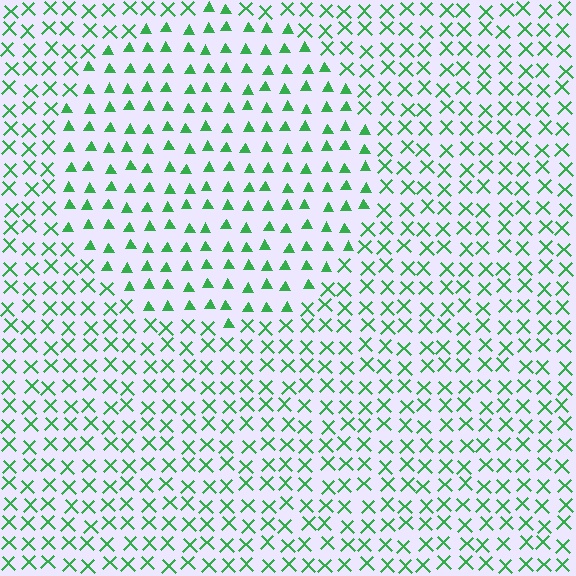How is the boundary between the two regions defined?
The boundary is defined by a change in element shape: triangles inside vs. X marks outside. All elements share the same color and spacing.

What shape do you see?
I see a circle.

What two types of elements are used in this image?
The image uses triangles inside the circle region and X marks outside it.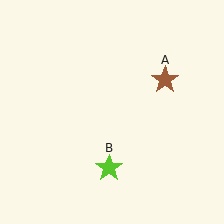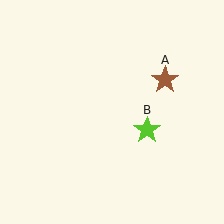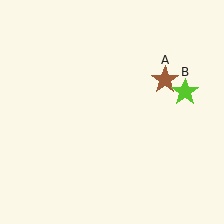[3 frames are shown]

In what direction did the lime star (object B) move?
The lime star (object B) moved up and to the right.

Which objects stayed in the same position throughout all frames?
Brown star (object A) remained stationary.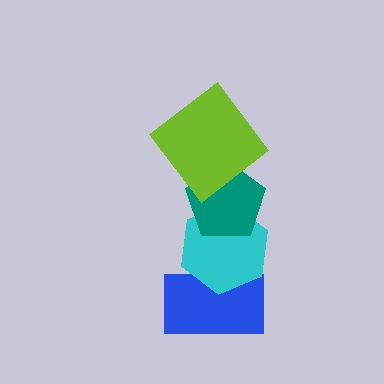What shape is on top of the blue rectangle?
The cyan hexagon is on top of the blue rectangle.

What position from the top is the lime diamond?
The lime diamond is 1st from the top.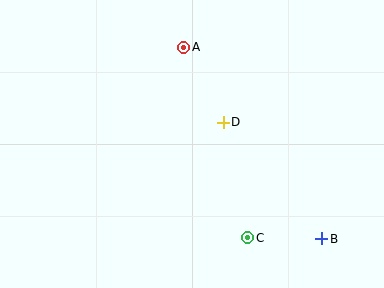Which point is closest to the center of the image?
Point D at (223, 122) is closest to the center.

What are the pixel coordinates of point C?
Point C is at (248, 238).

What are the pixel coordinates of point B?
Point B is at (322, 239).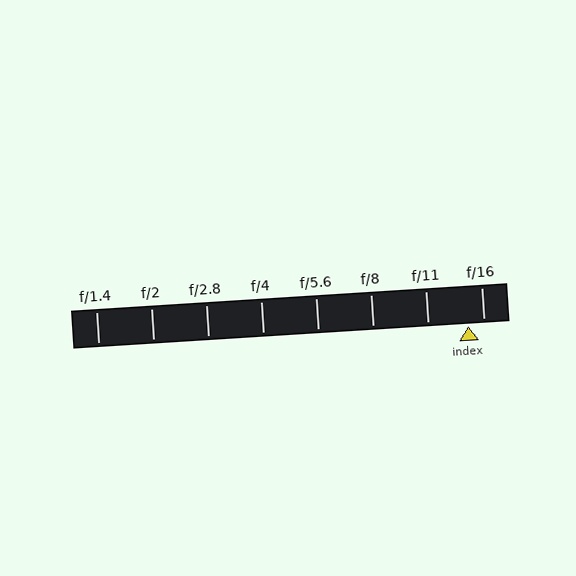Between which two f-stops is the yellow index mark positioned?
The index mark is between f/11 and f/16.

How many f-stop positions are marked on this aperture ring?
There are 8 f-stop positions marked.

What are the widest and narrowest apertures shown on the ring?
The widest aperture shown is f/1.4 and the narrowest is f/16.